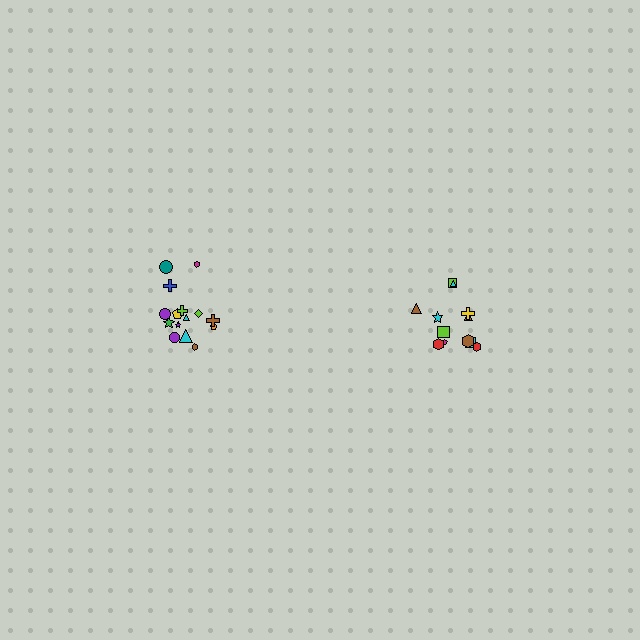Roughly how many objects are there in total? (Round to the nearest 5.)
Roughly 25 objects in total.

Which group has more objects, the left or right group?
The left group.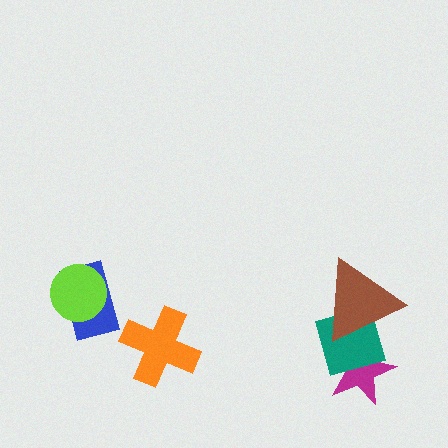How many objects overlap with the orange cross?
0 objects overlap with the orange cross.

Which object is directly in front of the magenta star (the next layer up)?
The teal diamond is directly in front of the magenta star.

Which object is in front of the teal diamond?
The brown triangle is in front of the teal diamond.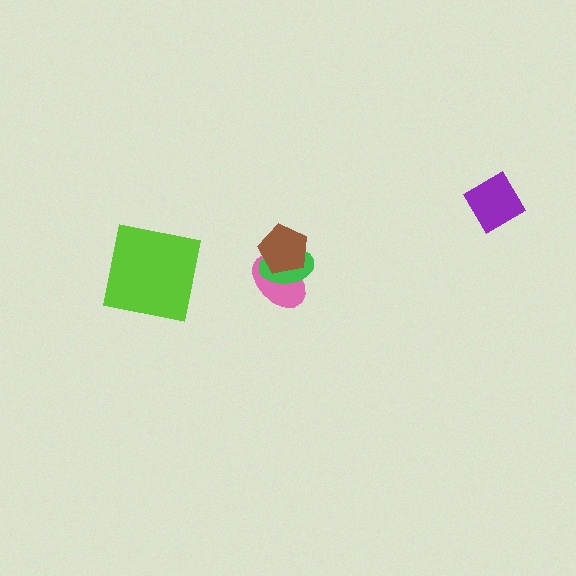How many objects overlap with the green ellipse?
2 objects overlap with the green ellipse.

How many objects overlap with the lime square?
0 objects overlap with the lime square.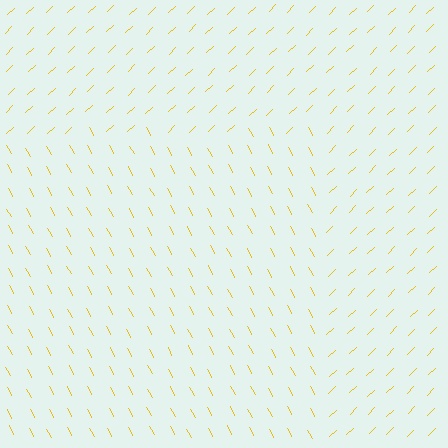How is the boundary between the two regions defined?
The boundary is defined purely by a change in line orientation (approximately 74 degrees difference). All lines are the same color and thickness.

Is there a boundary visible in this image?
Yes, there is a texture boundary formed by a change in line orientation.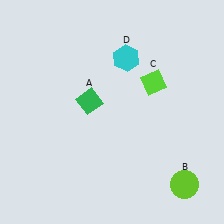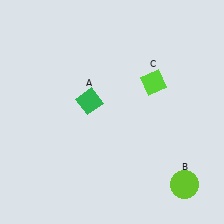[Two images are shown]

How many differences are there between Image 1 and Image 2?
There is 1 difference between the two images.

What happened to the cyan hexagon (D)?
The cyan hexagon (D) was removed in Image 2. It was in the top-right area of Image 1.